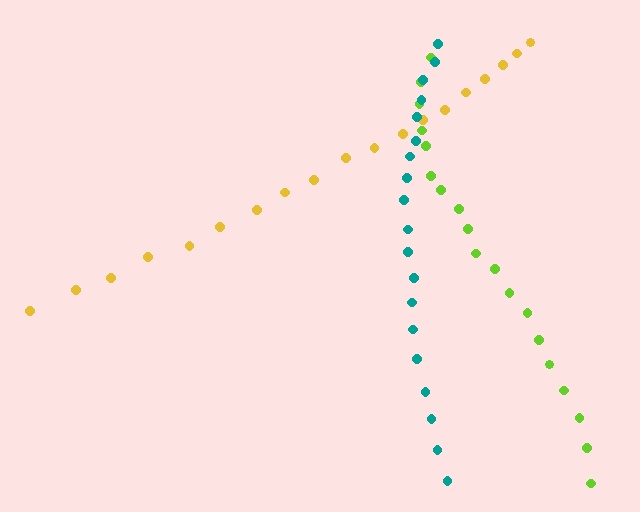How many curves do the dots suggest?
There are 3 distinct paths.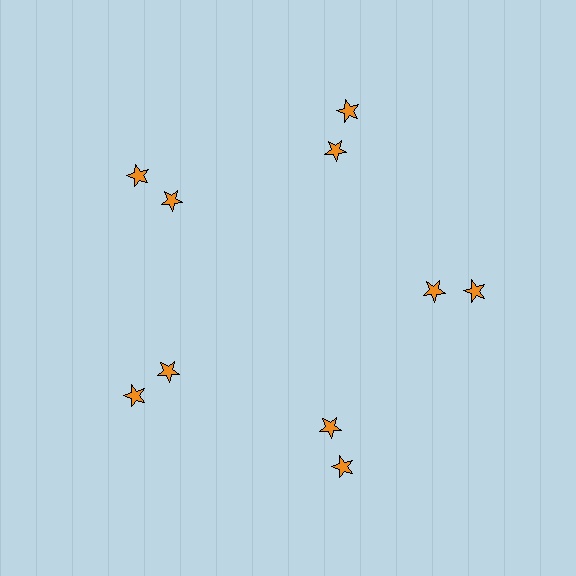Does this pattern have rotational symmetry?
Yes, this pattern has 5-fold rotational symmetry. It looks the same after rotating 72 degrees around the center.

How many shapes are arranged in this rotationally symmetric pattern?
There are 10 shapes, arranged in 5 groups of 2.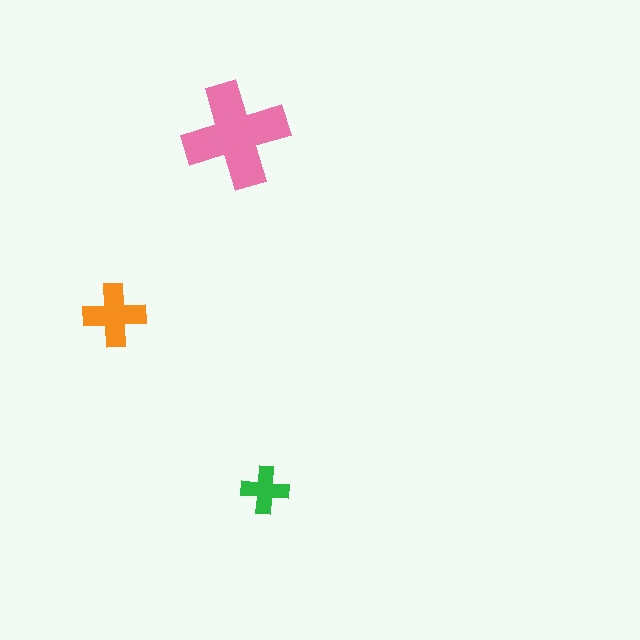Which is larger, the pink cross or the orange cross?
The pink one.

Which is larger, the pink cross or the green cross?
The pink one.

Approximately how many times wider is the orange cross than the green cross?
About 1.5 times wider.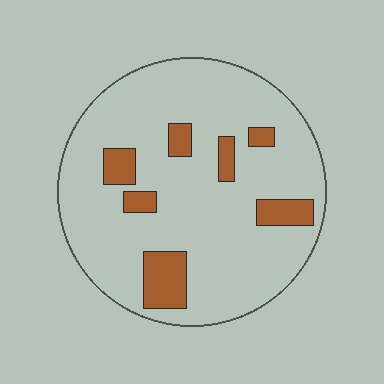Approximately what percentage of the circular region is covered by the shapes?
Approximately 15%.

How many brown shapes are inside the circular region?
7.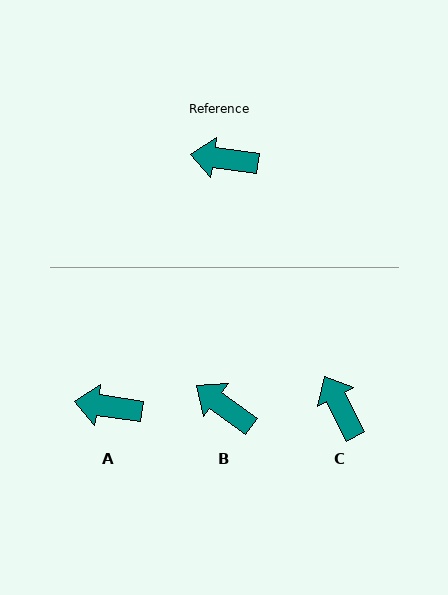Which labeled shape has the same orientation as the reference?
A.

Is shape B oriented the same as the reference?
No, it is off by about 29 degrees.